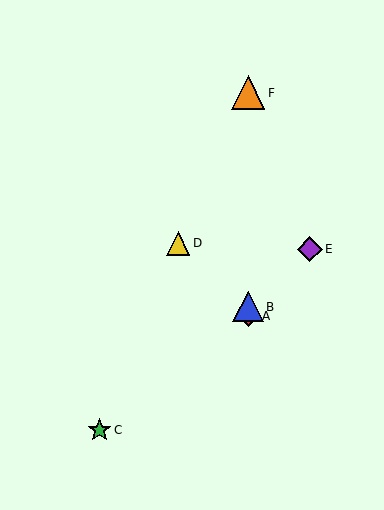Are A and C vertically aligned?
No, A is at x≈248 and C is at x≈99.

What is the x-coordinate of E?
Object E is at x≈310.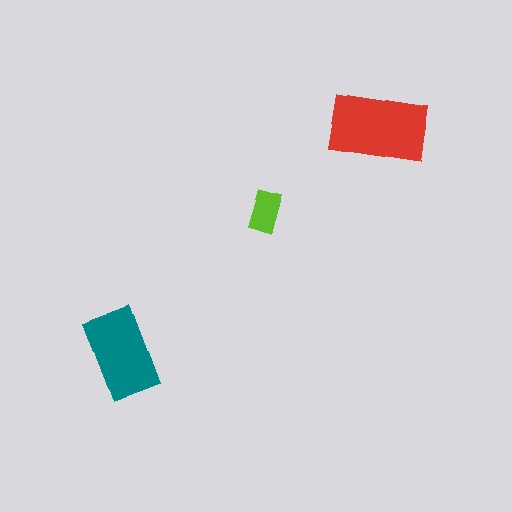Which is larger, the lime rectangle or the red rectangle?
The red one.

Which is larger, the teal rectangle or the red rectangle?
The red one.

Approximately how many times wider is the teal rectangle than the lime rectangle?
About 2 times wider.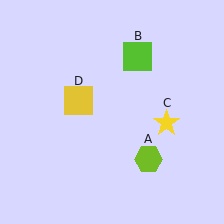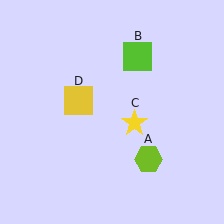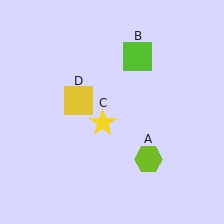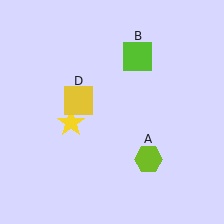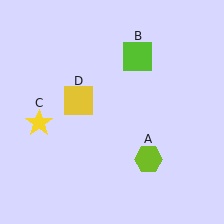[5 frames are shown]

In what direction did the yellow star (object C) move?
The yellow star (object C) moved left.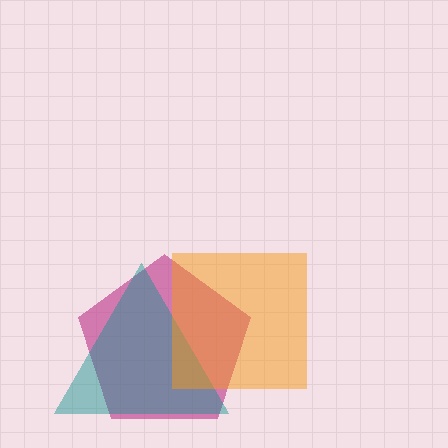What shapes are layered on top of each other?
The layered shapes are: a magenta pentagon, a teal triangle, an orange square.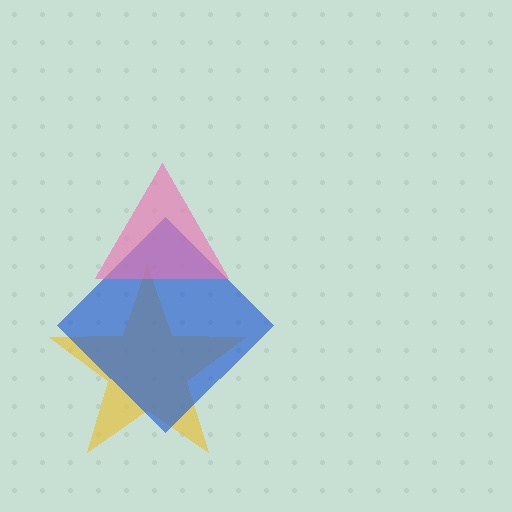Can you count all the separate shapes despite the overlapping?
Yes, there are 3 separate shapes.